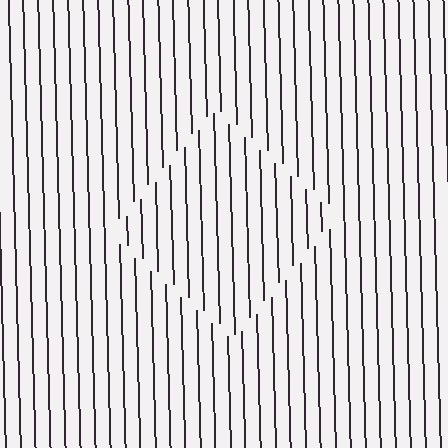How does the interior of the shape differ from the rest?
The interior of the shape contains the same grating, shifted by half a period — the contour is defined by the phase discontinuity where line-ends from the inner and outer gratings abut.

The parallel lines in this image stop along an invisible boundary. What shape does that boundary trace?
An illusory square. The interior of the shape contains the same grating, shifted by half a period — the contour is defined by the phase discontinuity where line-ends from the inner and outer gratings abut.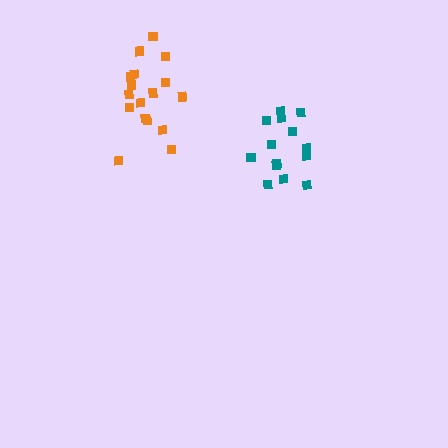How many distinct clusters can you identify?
There are 2 distinct clusters.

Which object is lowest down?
The teal cluster is bottommost.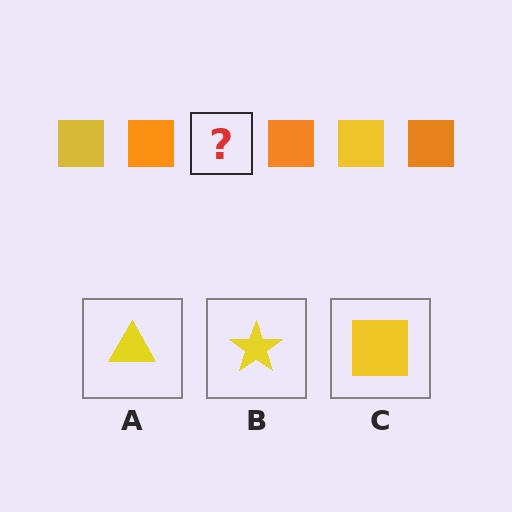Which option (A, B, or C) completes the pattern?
C.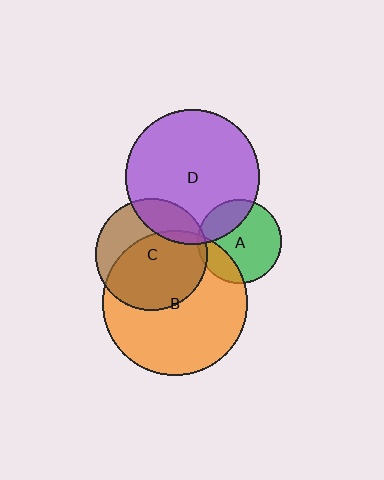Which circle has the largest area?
Circle B (orange).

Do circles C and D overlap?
Yes.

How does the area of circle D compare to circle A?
Approximately 2.6 times.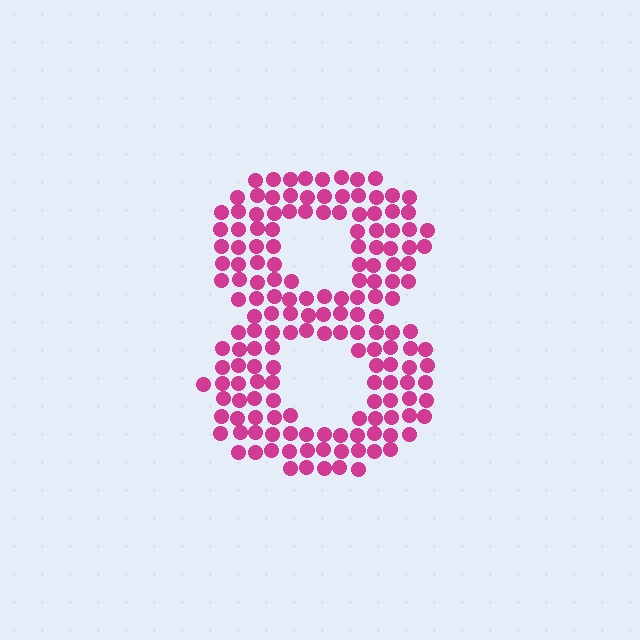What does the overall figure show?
The overall figure shows the digit 8.